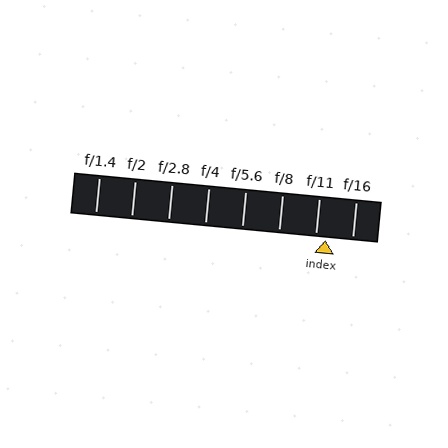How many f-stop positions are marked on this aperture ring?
There are 8 f-stop positions marked.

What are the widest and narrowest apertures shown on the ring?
The widest aperture shown is f/1.4 and the narrowest is f/16.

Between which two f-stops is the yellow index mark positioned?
The index mark is between f/11 and f/16.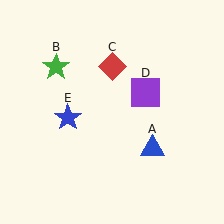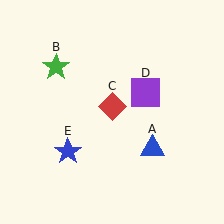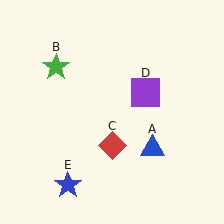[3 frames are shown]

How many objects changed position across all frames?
2 objects changed position: red diamond (object C), blue star (object E).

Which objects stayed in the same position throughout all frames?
Blue triangle (object A) and green star (object B) and purple square (object D) remained stationary.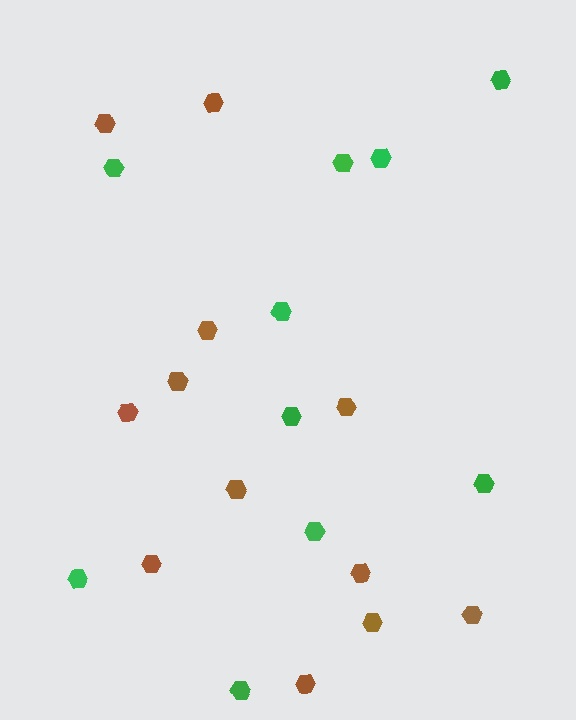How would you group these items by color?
There are 2 groups: one group of brown hexagons (12) and one group of green hexagons (10).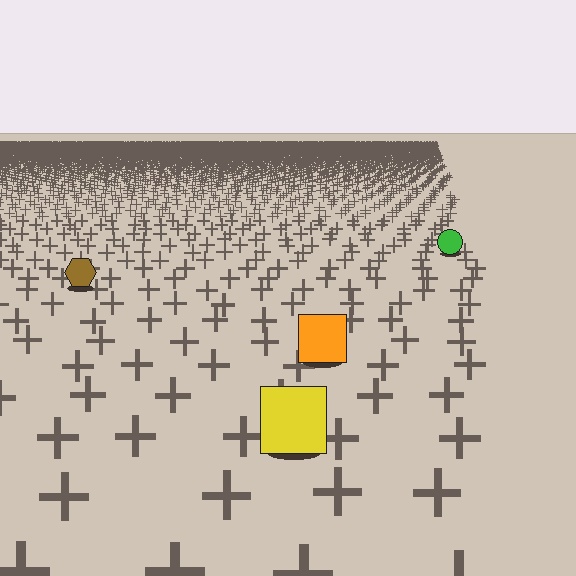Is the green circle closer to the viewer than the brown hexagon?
No. The brown hexagon is closer — you can tell from the texture gradient: the ground texture is coarser near it.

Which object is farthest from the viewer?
The green circle is farthest from the viewer. It appears smaller and the ground texture around it is denser.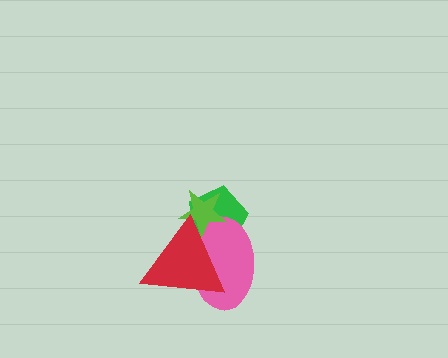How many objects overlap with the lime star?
3 objects overlap with the lime star.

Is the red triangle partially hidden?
No, no other shape covers it.